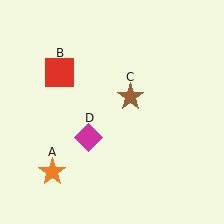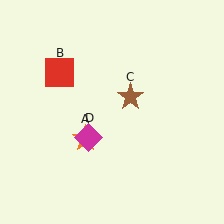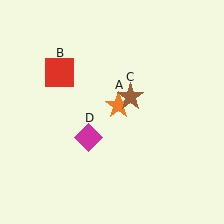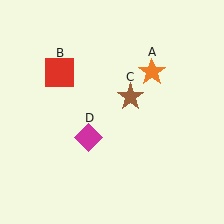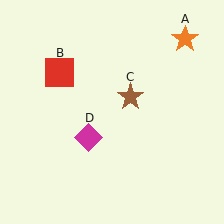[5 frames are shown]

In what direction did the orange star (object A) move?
The orange star (object A) moved up and to the right.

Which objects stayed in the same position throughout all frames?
Red square (object B) and brown star (object C) and magenta diamond (object D) remained stationary.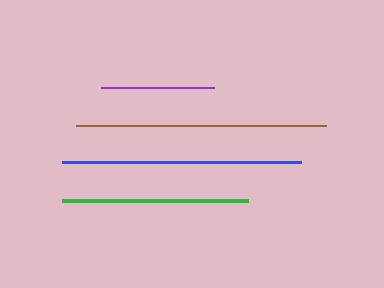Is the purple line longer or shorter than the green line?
The green line is longer than the purple line.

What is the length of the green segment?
The green segment is approximately 186 pixels long.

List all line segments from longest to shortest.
From longest to shortest: brown, blue, green, purple.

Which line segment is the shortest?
The purple line is the shortest at approximately 112 pixels.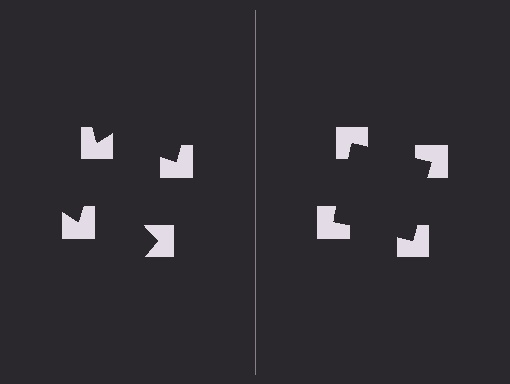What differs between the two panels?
The notched squares are positioned identically on both sides; only the wedge orientations differ. On the right they align to a square; on the left they are misaligned.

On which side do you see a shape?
An illusory square appears on the right side. On the left side the wedge cuts are rotated, so no coherent shape forms.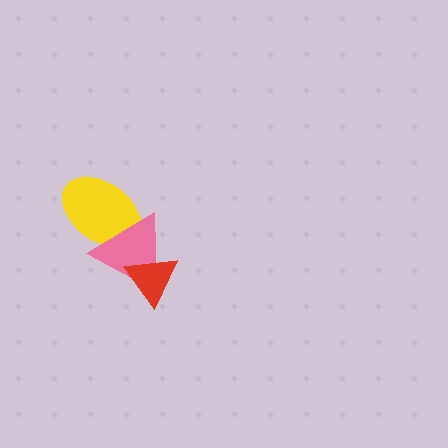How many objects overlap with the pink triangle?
2 objects overlap with the pink triangle.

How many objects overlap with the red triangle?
1 object overlaps with the red triangle.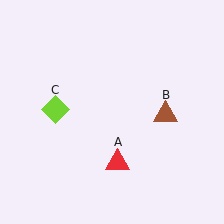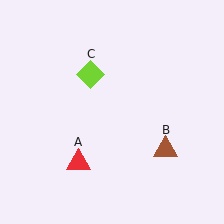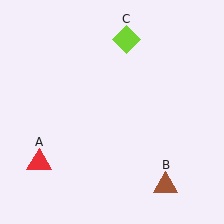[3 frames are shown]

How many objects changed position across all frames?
3 objects changed position: red triangle (object A), brown triangle (object B), lime diamond (object C).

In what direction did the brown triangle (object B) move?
The brown triangle (object B) moved down.